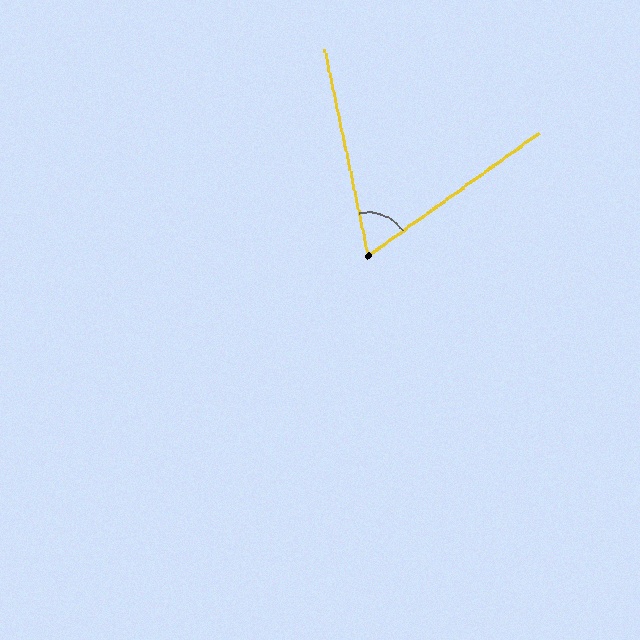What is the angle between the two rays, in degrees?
Approximately 66 degrees.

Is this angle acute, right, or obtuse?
It is acute.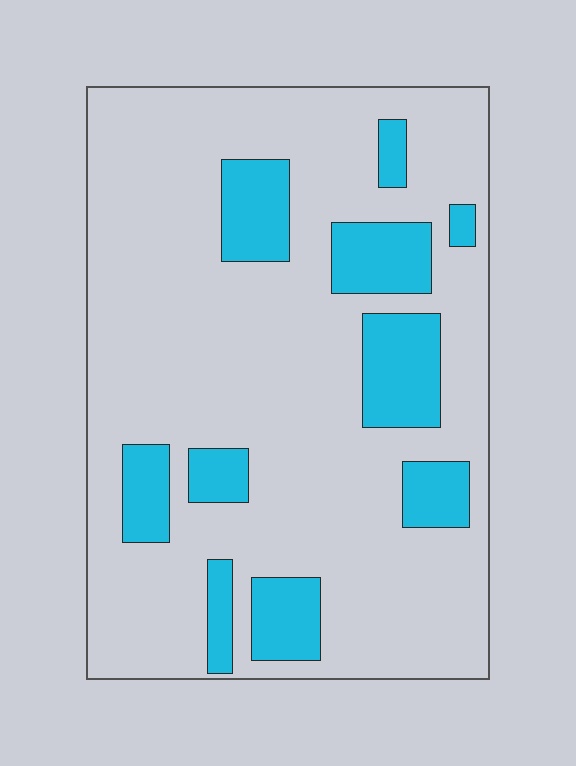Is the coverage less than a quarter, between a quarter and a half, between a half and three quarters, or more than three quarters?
Less than a quarter.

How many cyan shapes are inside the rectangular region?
10.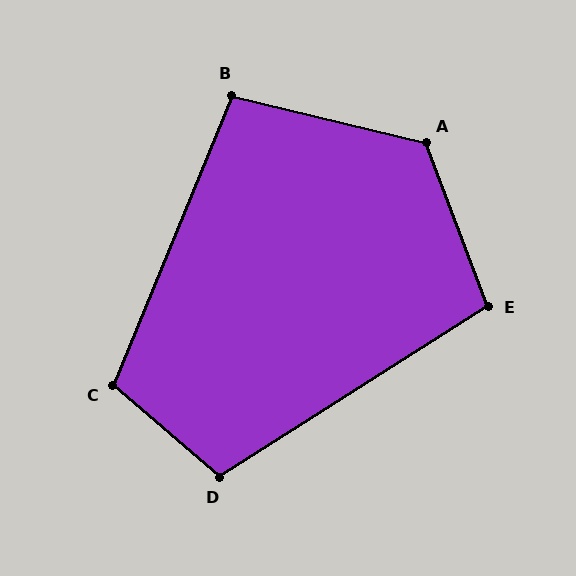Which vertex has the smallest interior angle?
B, at approximately 99 degrees.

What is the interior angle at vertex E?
Approximately 102 degrees (obtuse).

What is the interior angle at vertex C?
Approximately 108 degrees (obtuse).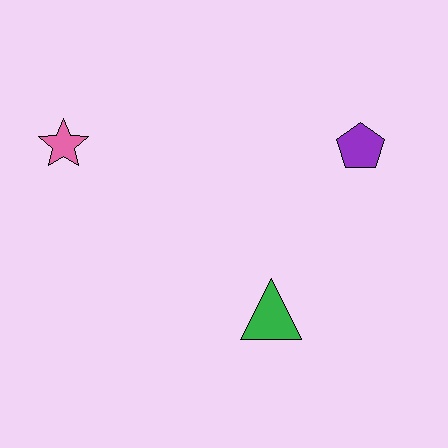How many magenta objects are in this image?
There are no magenta objects.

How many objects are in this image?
There are 3 objects.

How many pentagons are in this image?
There is 1 pentagon.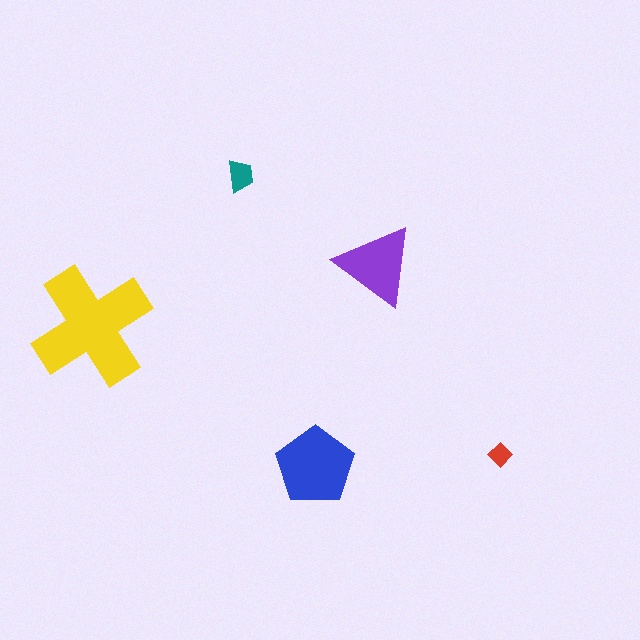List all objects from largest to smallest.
The yellow cross, the blue pentagon, the purple triangle, the teal trapezoid, the red diamond.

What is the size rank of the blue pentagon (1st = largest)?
2nd.